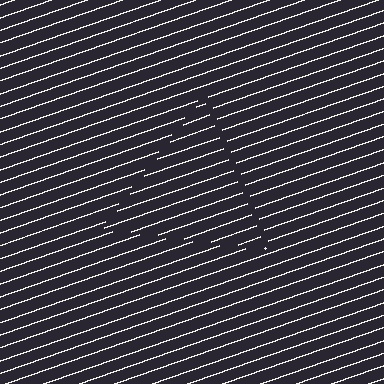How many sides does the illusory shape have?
3 sides — the line-ends trace a triangle.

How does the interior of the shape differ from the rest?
The interior of the shape contains the same grating, shifted by half a period — the contour is defined by the phase discontinuity where line-ends from the inner and outer gratings abut.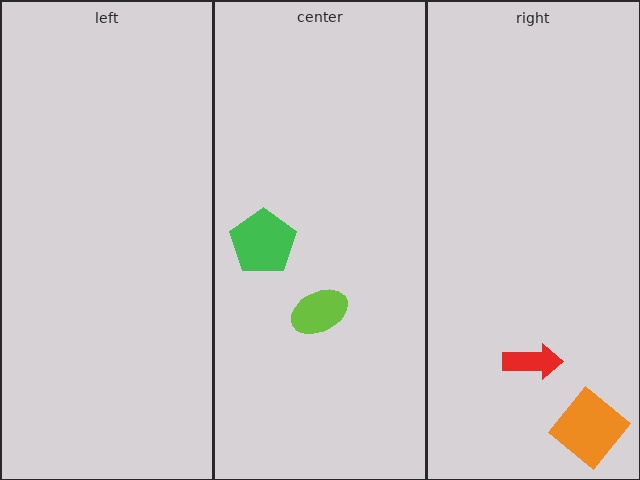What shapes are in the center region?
The lime ellipse, the green pentagon.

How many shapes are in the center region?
2.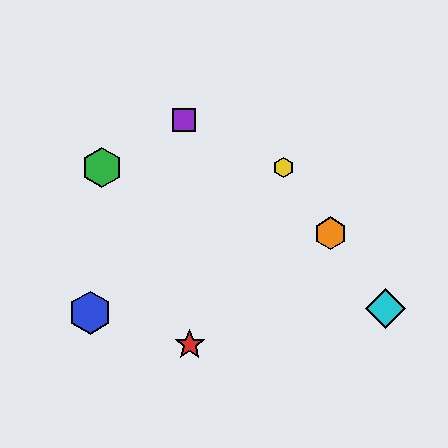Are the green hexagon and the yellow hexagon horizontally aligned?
Yes, both are at y≈167.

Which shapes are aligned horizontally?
The green hexagon, the yellow hexagon are aligned horizontally.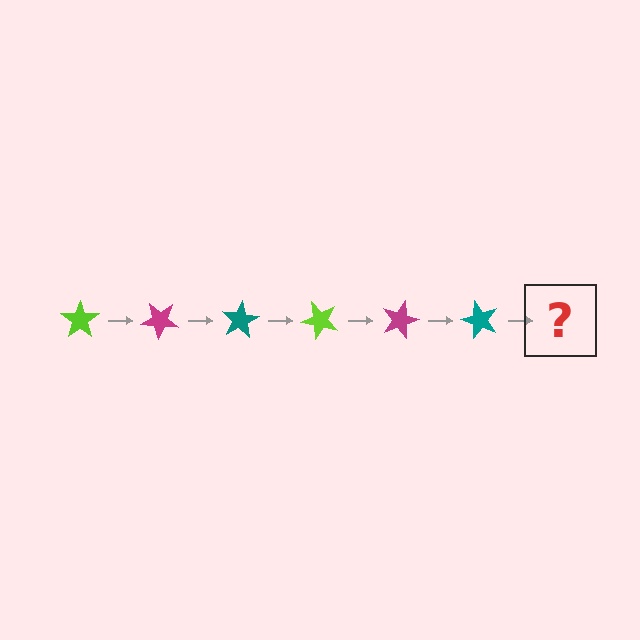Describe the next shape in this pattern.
It should be a lime star, rotated 240 degrees from the start.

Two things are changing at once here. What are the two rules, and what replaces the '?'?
The two rules are that it rotates 40 degrees each step and the color cycles through lime, magenta, and teal. The '?' should be a lime star, rotated 240 degrees from the start.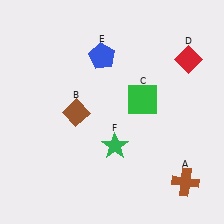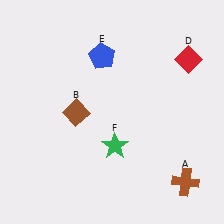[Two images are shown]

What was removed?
The green square (C) was removed in Image 2.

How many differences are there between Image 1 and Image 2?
There is 1 difference between the two images.